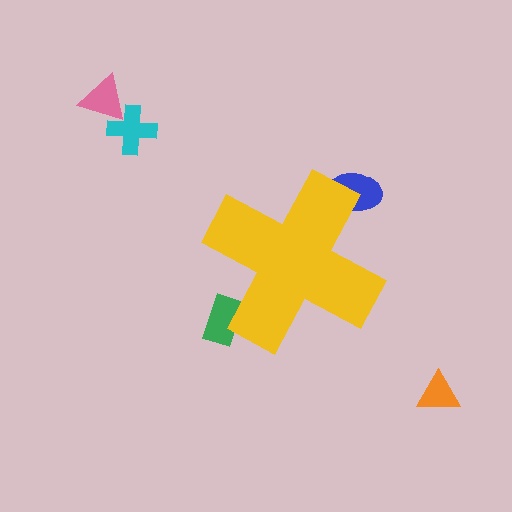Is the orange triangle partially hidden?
No, the orange triangle is fully visible.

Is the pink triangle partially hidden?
No, the pink triangle is fully visible.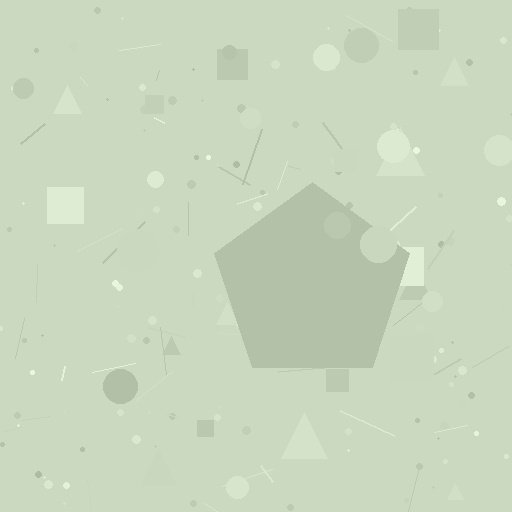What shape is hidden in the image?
A pentagon is hidden in the image.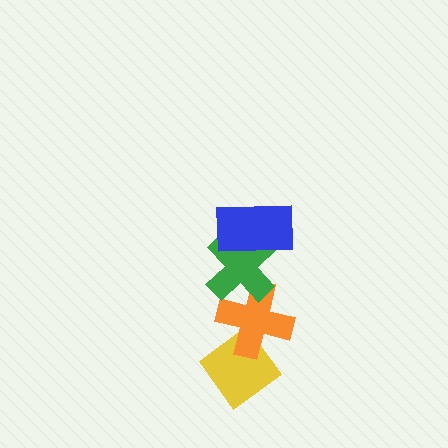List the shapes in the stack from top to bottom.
From top to bottom: the blue rectangle, the green cross, the orange cross, the yellow diamond.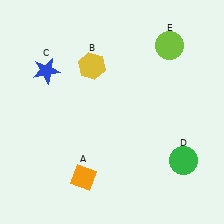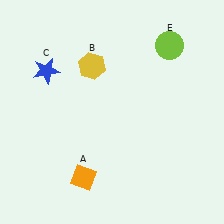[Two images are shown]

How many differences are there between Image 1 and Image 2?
There is 1 difference between the two images.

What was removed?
The green circle (D) was removed in Image 2.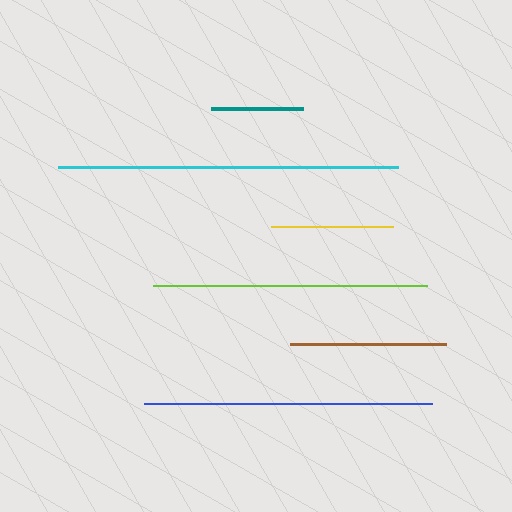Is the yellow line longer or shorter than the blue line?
The blue line is longer than the yellow line.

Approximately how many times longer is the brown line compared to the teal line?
The brown line is approximately 1.7 times the length of the teal line.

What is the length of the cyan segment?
The cyan segment is approximately 340 pixels long.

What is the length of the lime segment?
The lime segment is approximately 273 pixels long.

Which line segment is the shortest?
The teal line is the shortest at approximately 92 pixels.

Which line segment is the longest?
The cyan line is the longest at approximately 340 pixels.